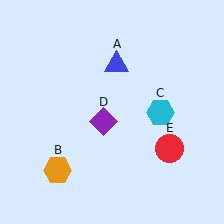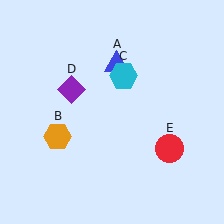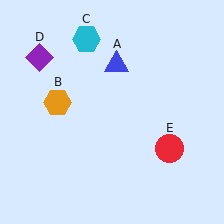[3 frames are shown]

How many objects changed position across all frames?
3 objects changed position: orange hexagon (object B), cyan hexagon (object C), purple diamond (object D).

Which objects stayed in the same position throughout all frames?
Blue triangle (object A) and red circle (object E) remained stationary.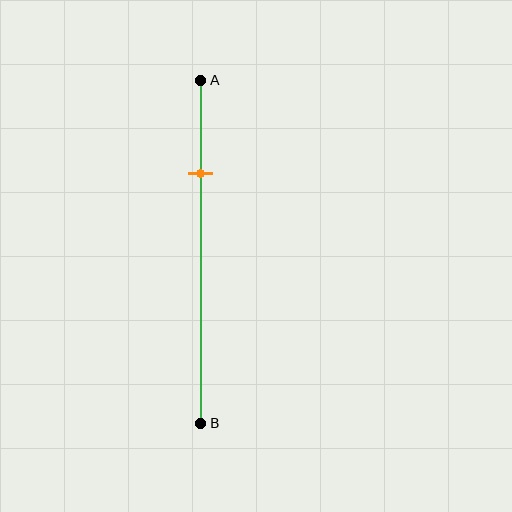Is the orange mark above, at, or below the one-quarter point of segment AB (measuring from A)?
The orange mark is approximately at the one-quarter point of segment AB.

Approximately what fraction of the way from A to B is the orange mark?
The orange mark is approximately 25% of the way from A to B.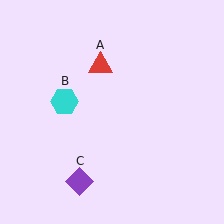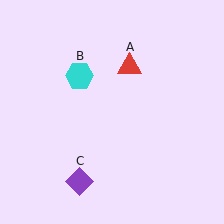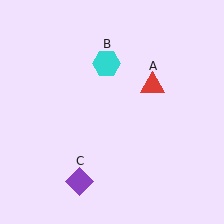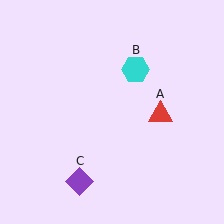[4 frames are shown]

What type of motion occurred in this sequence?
The red triangle (object A), cyan hexagon (object B) rotated clockwise around the center of the scene.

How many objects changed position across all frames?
2 objects changed position: red triangle (object A), cyan hexagon (object B).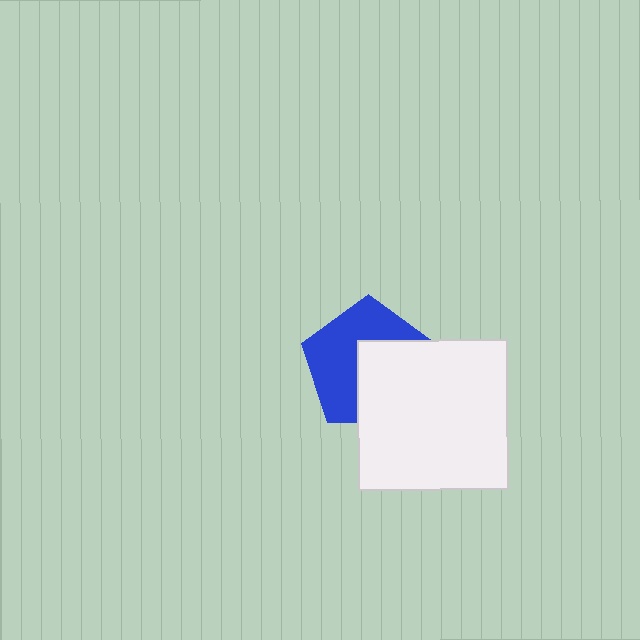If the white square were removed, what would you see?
You would see the complete blue pentagon.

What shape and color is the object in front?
The object in front is a white square.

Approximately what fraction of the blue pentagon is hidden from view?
Roughly 46% of the blue pentagon is hidden behind the white square.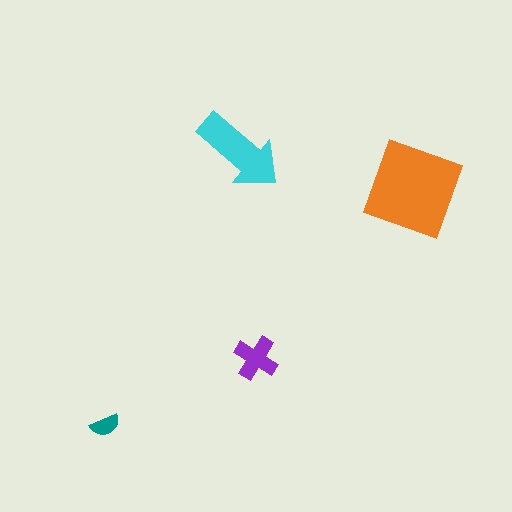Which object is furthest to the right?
The orange diamond is rightmost.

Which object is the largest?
The orange diamond.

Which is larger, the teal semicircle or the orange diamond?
The orange diamond.